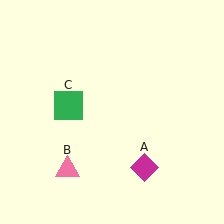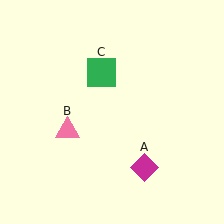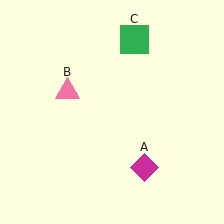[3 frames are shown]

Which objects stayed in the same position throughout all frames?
Magenta diamond (object A) remained stationary.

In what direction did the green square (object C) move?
The green square (object C) moved up and to the right.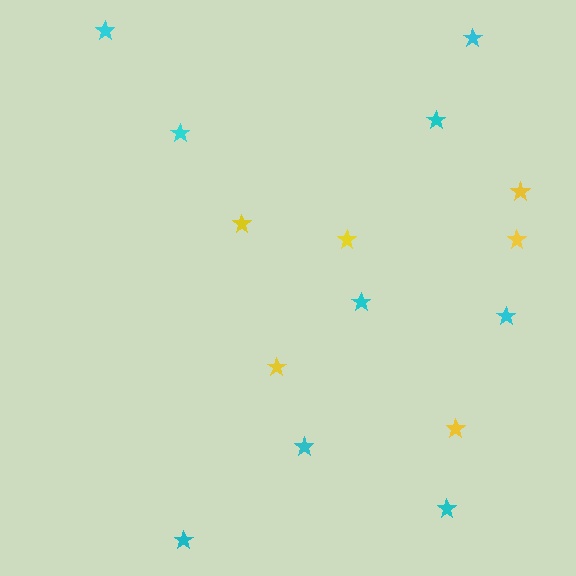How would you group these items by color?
There are 2 groups: one group of yellow stars (6) and one group of cyan stars (9).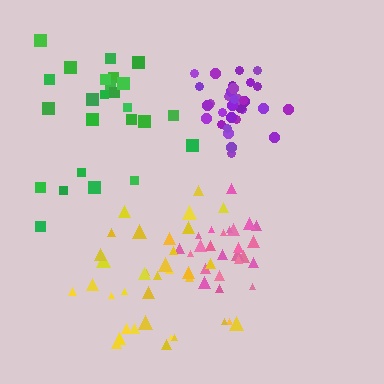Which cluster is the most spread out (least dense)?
Green.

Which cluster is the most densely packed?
Purple.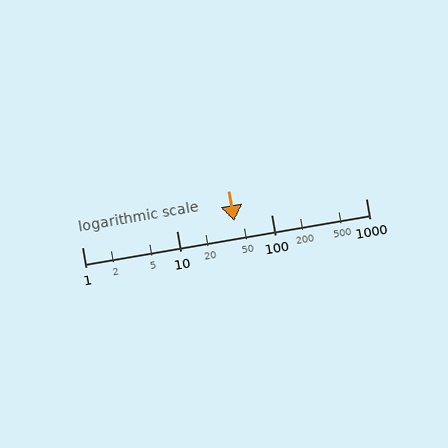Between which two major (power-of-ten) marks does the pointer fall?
The pointer is between 10 and 100.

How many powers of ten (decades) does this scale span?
The scale spans 3 decades, from 1 to 1000.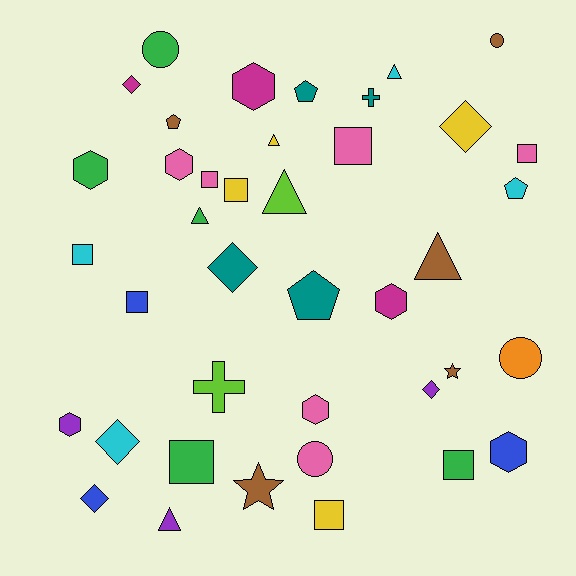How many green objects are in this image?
There are 5 green objects.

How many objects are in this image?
There are 40 objects.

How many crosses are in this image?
There are 2 crosses.